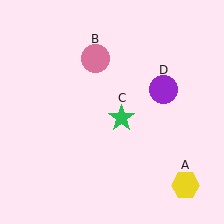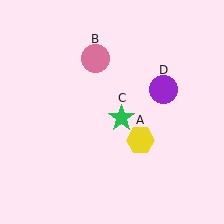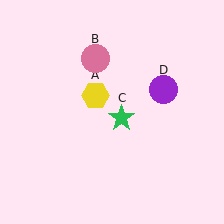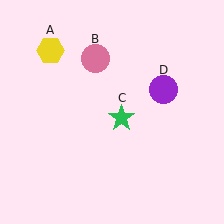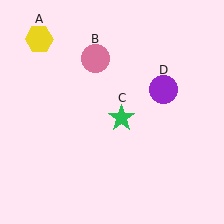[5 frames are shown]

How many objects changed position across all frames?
1 object changed position: yellow hexagon (object A).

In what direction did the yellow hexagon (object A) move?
The yellow hexagon (object A) moved up and to the left.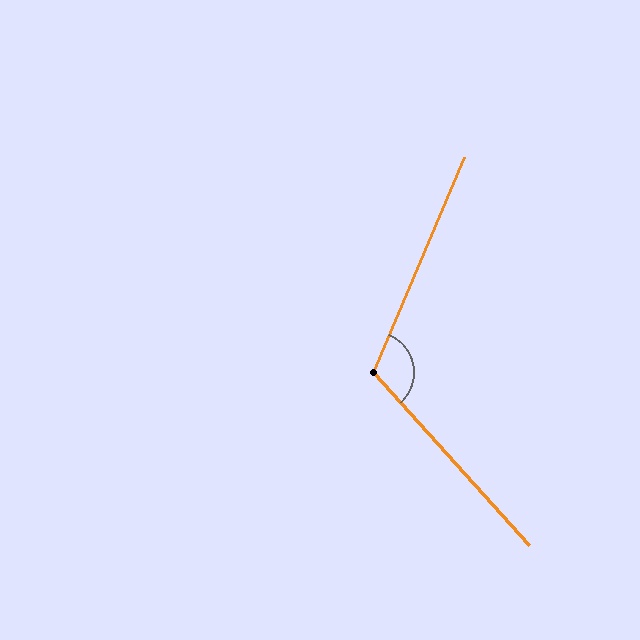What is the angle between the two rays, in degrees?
Approximately 115 degrees.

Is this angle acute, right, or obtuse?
It is obtuse.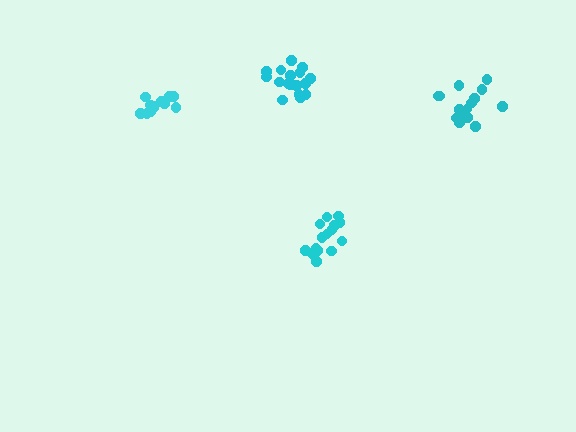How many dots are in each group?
Group 1: 15 dots, Group 2: 13 dots, Group 3: 17 dots, Group 4: 15 dots (60 total).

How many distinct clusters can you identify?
There are 4 distinct clusters.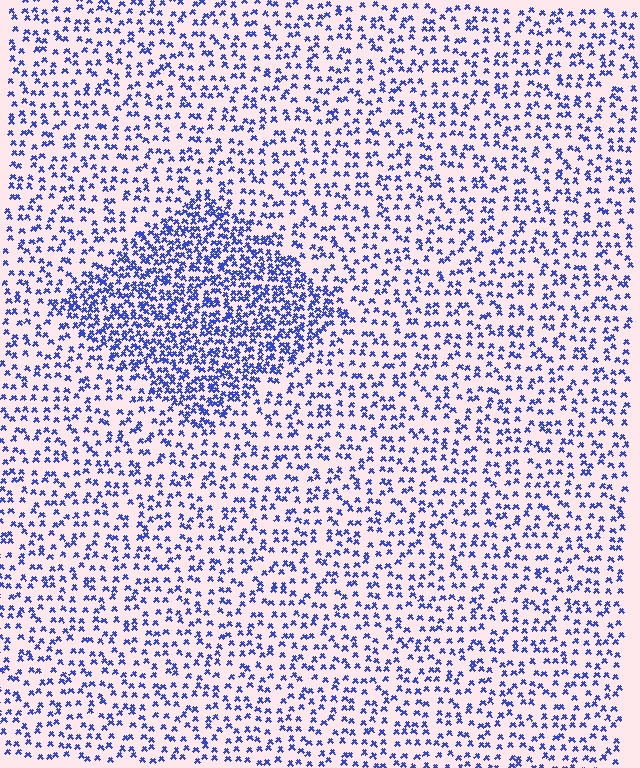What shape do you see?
I see a diamond.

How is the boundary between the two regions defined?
The boundary is defined by a change in element density (approximately 2.2x ratio). All elements are the same color, size, and shape.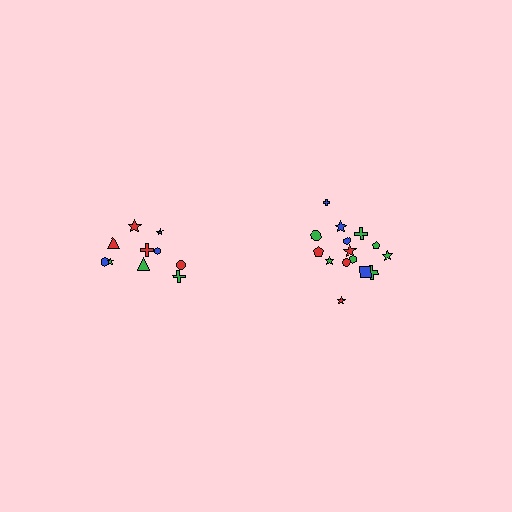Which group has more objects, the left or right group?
The right group.